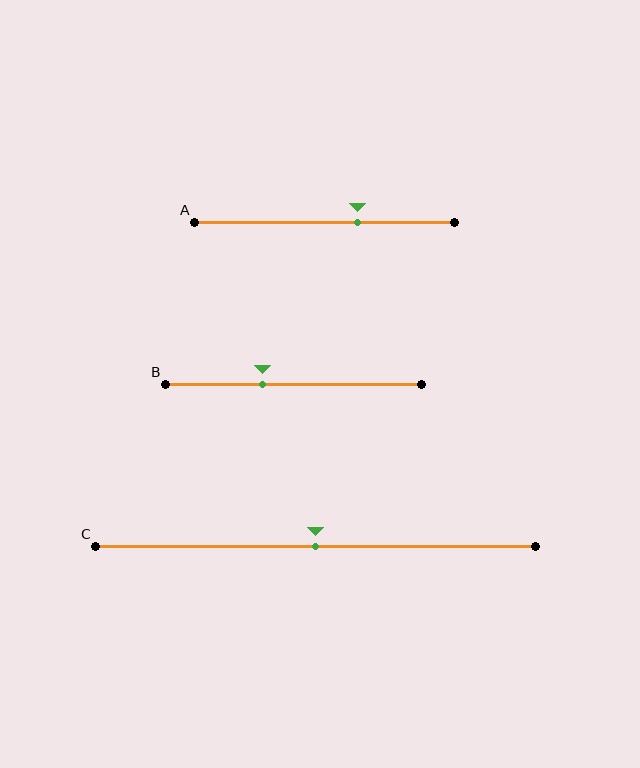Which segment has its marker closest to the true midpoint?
Segment C has its marker closest to the true midpoint.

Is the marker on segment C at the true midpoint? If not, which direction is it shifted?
Yes, the marker on segment C is at the true midpoint.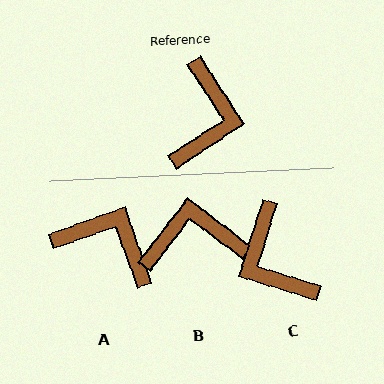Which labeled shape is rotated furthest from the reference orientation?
C, about 140 degrees away.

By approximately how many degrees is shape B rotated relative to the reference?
Approximately 109 degrees counter-clockwise.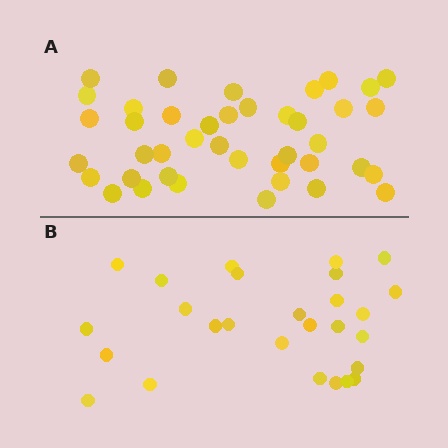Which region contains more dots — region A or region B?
Region A (the top region) has more dots.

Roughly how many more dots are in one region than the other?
Region A has approximately 15 more dots than region B.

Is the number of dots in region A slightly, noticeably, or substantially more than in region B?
Region A has substantially more. The ratio is roughly 1.5 to 1.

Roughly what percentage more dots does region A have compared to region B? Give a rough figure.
About 50% more.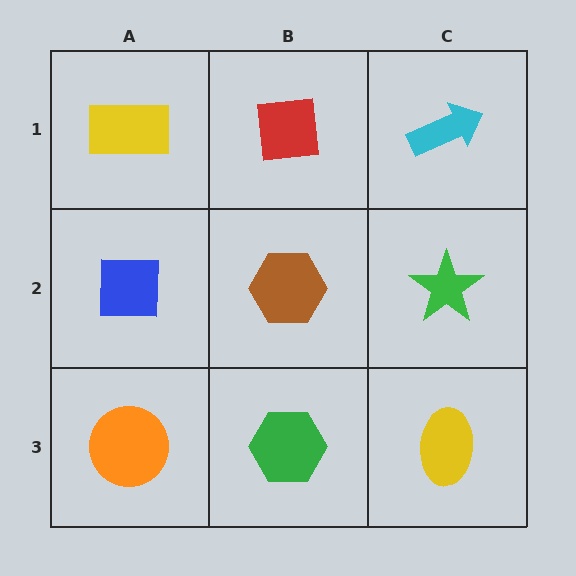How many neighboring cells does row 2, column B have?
4.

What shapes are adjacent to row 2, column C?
A cyan arrow (row 1, column C), a yellow ellipse (row 3, column C), a brown hexagon (row 2, column B).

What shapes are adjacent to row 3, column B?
A brown hexagon (row 2, column B), an orange circle (row 3, column A), a yellow ellipse (row 3, column C).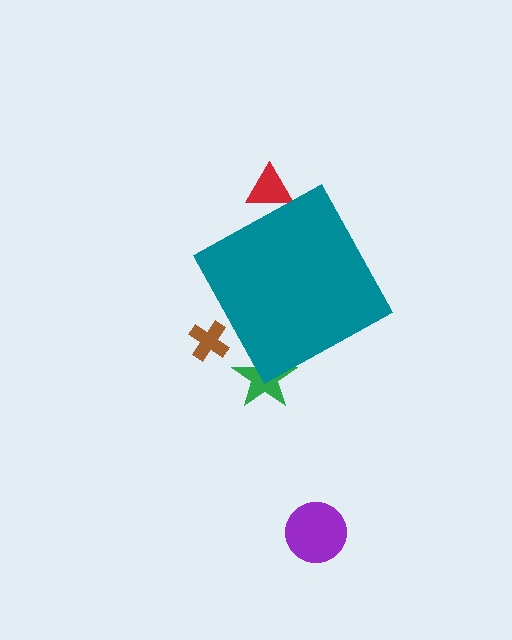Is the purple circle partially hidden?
No, the purple circle is fully visible.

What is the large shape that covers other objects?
A teal diamond.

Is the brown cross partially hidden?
Yes, the brown cross is partially hidden behind the teal diamond.